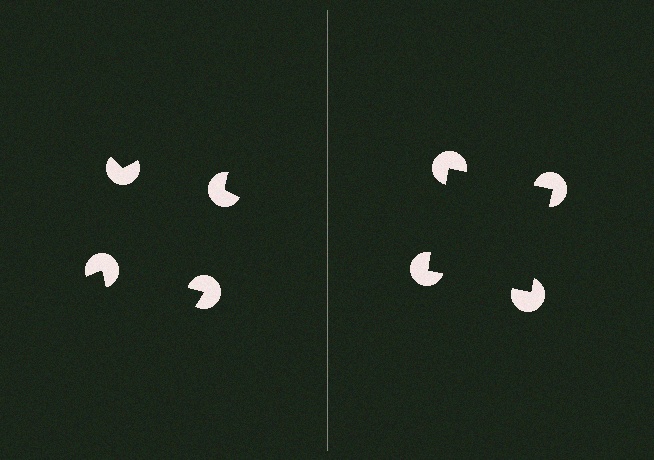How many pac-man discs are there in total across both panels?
8 — 4 on each side.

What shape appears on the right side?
An illusory square.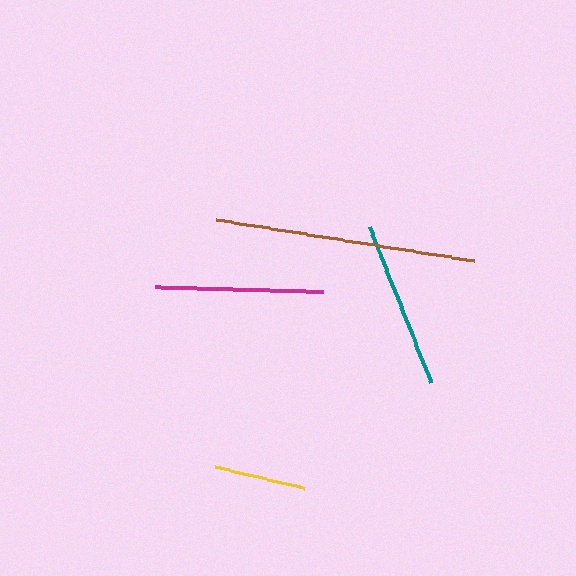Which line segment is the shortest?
The yellow line is the shortest at approximately 92 pixels.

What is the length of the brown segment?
The brown segment is approximately 261 pixels long.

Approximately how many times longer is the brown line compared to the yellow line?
The brown line is approximately 2.8 times the length of the yellow line.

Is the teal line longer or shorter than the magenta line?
The magenta line is longer than the teal line.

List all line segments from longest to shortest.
From longest to shortest: brown, magenta, teal, yellow.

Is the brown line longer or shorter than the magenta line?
The brown line is longer than the magenta line.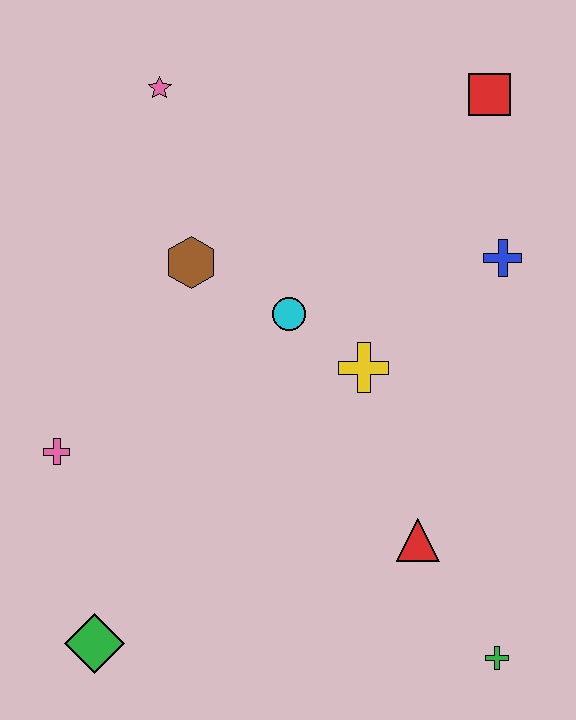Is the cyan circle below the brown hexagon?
Yes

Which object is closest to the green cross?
The red triangle is closest to the green cross.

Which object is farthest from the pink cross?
The red square is farthest from the pink cross.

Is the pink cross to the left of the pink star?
Yes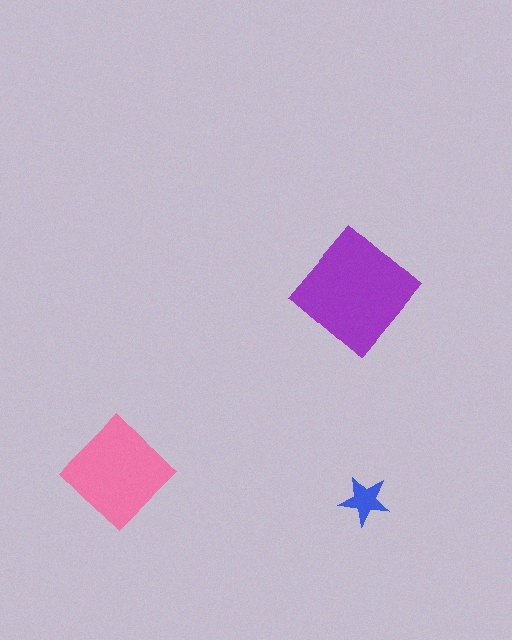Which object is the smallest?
The blue star.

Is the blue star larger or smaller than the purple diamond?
Smaller.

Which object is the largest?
The purple diamond.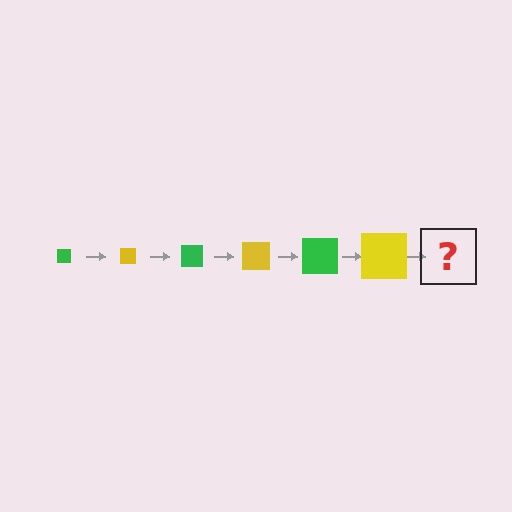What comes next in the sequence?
The next element should be a green square, larger than the previous one.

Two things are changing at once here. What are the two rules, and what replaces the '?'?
The two rules are that the square grows larger each step and the color cycles through green and yellow. The '?' should be a green square, larger than the previous one.